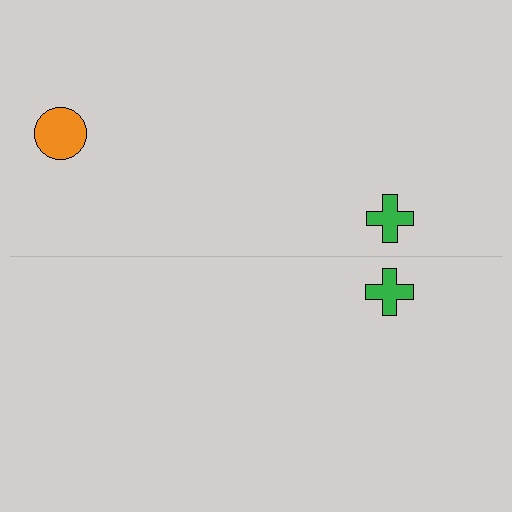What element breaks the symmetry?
A orange circle is missing from the bottom side.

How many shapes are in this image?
There are 3 shapes in this image.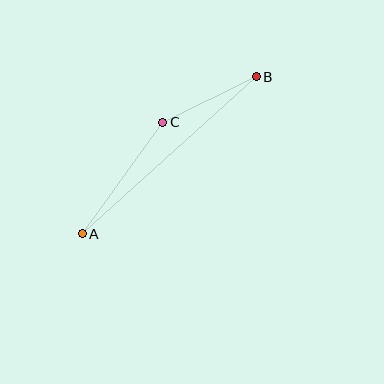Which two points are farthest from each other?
Points A and B are farthest from each other.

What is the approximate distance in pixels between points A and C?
The distance between A and C is approximately 138 pixels.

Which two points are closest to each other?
Points B and C are closest to each other.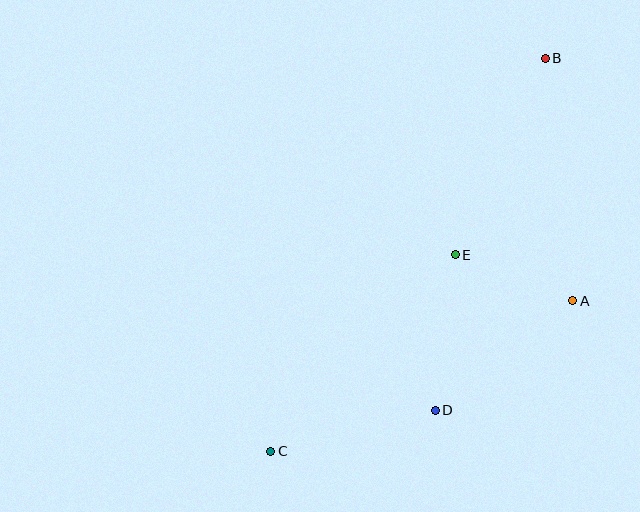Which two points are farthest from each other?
Points B and C are farthest from each other.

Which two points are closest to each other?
Points A and E are closest to each other.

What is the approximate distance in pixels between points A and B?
The distance between A and B is approximately 244 pixels.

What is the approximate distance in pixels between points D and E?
The distance between D and E is approximately 157 pixels.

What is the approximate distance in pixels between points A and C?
The distance between A and C is approximately 337 pixels.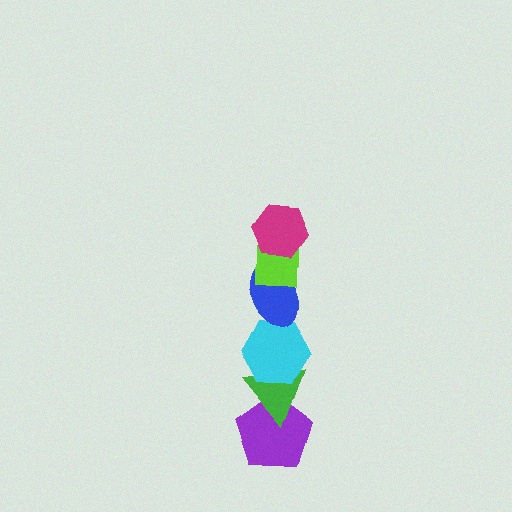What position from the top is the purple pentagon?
The purple pentagon is 6th from the top.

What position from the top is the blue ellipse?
The blue ellipse is 3rd from the top.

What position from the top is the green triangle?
The green triangle is 5th from the top.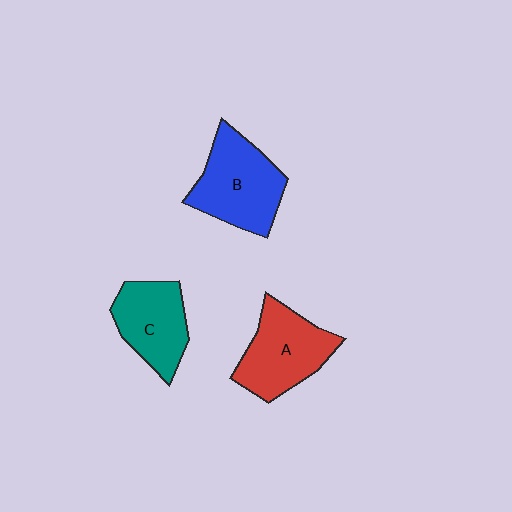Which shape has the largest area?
Shape B (blue).